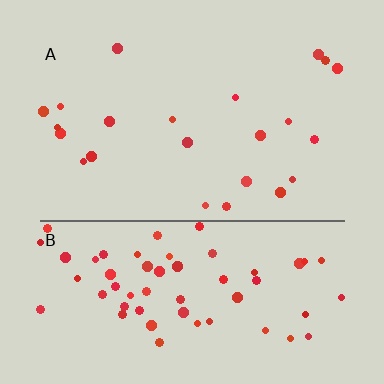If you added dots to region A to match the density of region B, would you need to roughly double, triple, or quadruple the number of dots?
Approximately triple.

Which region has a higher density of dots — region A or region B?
B (the bottom).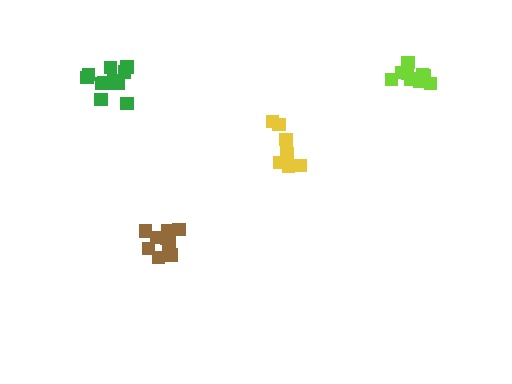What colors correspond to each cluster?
The clusters are colored: brown, lime, green, yellow.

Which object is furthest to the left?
The green cluster is leftmost.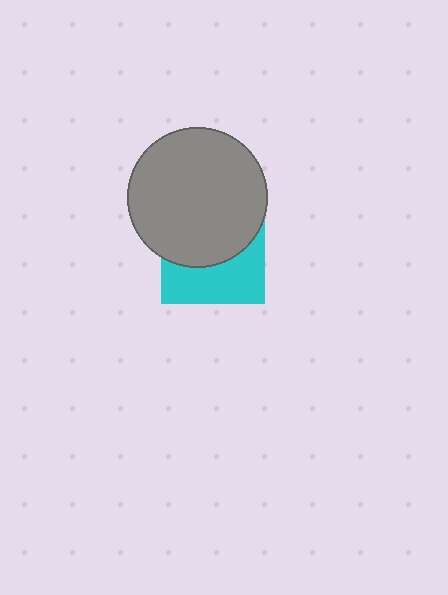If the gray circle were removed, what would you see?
You would see the complete cyan square.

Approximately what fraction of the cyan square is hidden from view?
Roughly 56% of the cyan square is hidden behind the gray circle.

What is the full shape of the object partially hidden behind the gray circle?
The partially hidden object is a cyan square.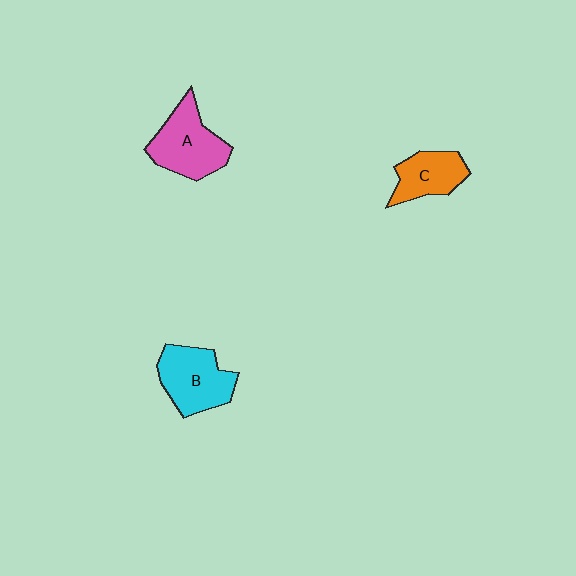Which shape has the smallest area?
Shape C (orange).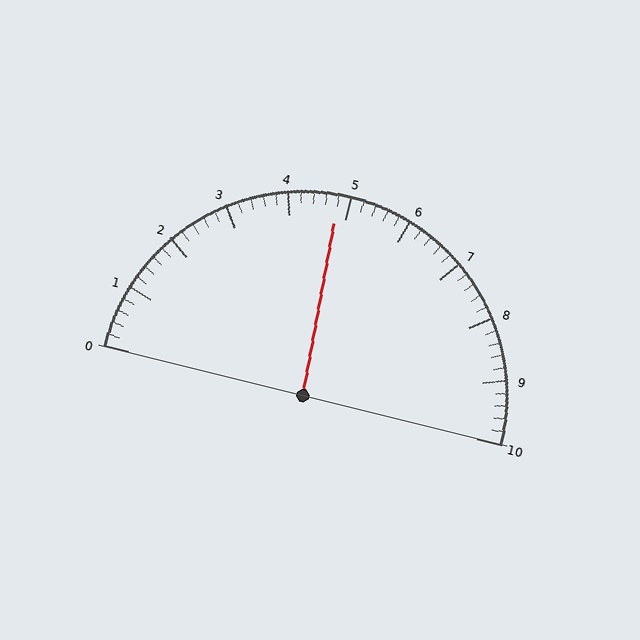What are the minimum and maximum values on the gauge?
The gauge ranges from 0 to 10.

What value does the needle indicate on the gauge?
The needle indicates approximately 4.8.